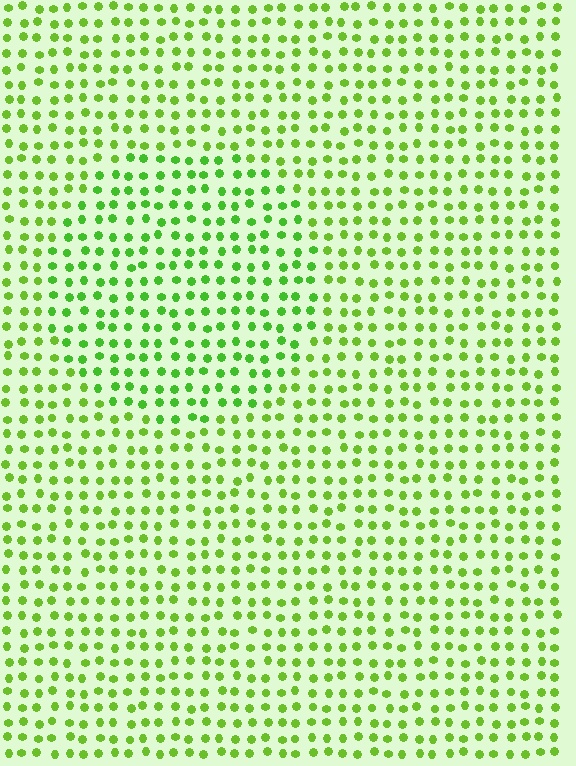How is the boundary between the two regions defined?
The boundary is defined purely by a slight shift in hue (about 17 degrees). Spacing, size, and orientation are identical on both sides.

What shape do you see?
I see a circle.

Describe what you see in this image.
The image is filled with small lime elements in a uniform arrangement. A circle-shaped region is visible where the elements are tinted to a slightly different hue, forming a subtle color boundary.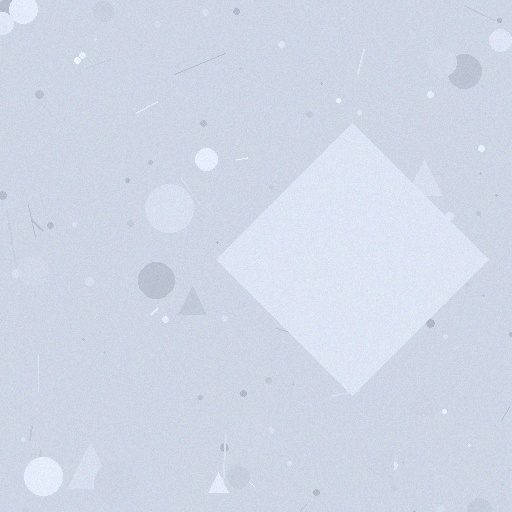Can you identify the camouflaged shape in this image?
The camouflaged shape is a diamond.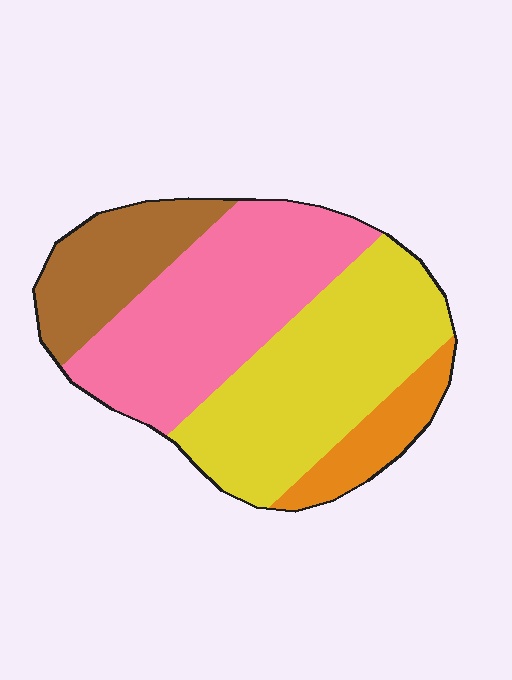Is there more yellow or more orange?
Yellow.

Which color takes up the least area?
Orange, at roughly 10%.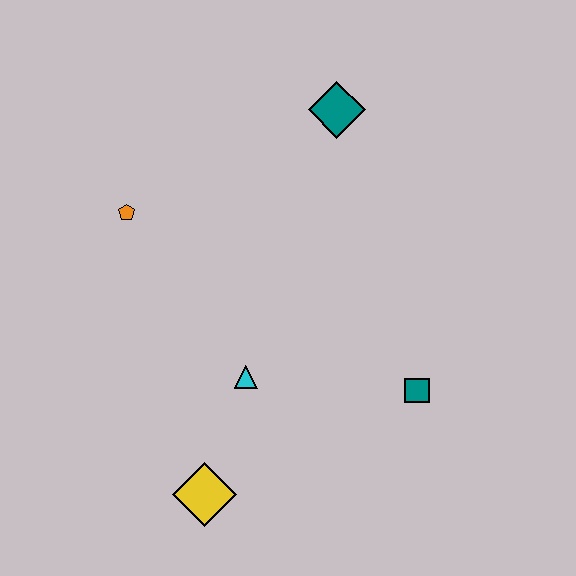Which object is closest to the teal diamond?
The orange pentagon is closest to the teal diamond.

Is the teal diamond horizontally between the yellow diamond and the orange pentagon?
No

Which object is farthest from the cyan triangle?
The teal diamond is farthest from the cyan triangle.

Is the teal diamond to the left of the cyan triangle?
No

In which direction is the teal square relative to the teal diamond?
The teal square is below the teal diamond.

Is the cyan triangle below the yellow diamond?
No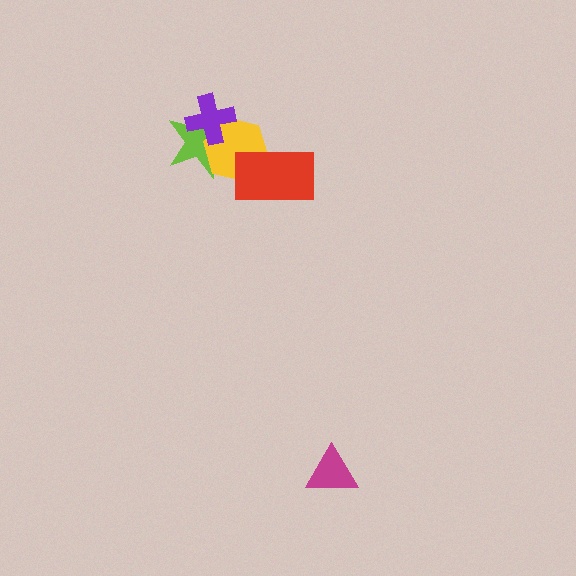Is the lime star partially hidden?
Yes, it is partially covered by another shape.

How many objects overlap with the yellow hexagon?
3 objects overlap with the yellow hexagon.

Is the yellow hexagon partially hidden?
Yes, it is partially covered by another shape.